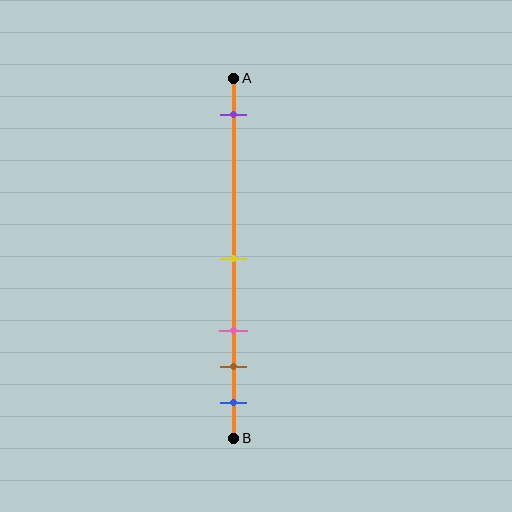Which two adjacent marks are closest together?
The brown and blue marks are the closest adjacent pair.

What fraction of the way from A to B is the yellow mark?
The yellow mark is approximately 50% (0.5) of the way from A to B.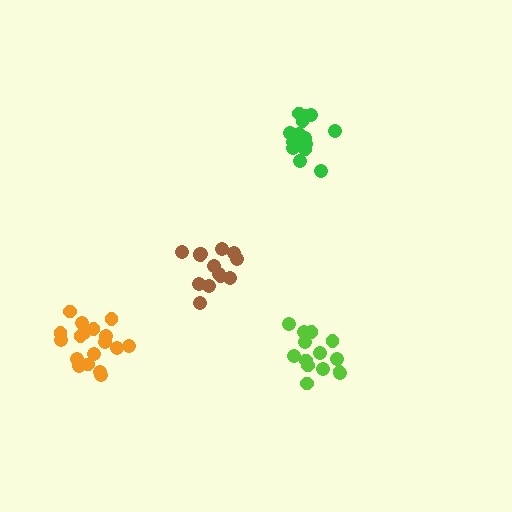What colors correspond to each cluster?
The clusters are colored: green, brown, lime, orange.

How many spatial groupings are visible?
There are 4 spatial groupings.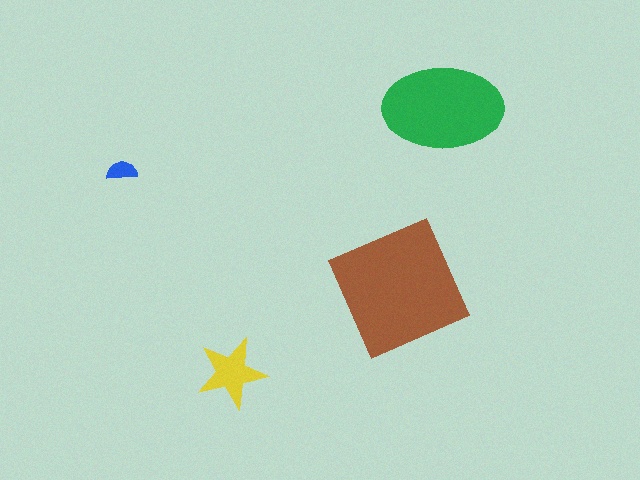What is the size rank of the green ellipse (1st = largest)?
2nd.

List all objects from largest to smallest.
The brown square, the green ellipse, the yellow star, the blue semicircle.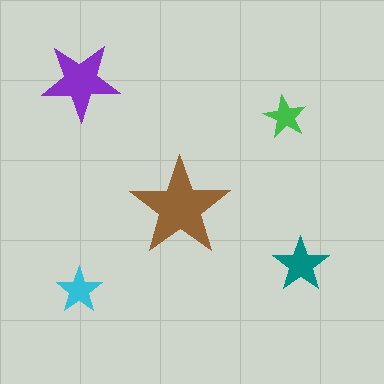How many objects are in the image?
There are 5 objects in the image.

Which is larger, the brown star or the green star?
The brown one.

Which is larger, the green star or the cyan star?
The cyan one.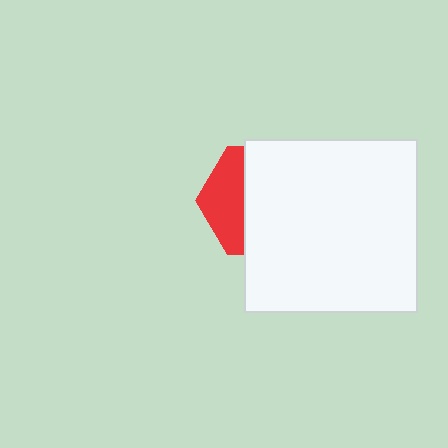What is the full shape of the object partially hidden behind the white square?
The partially hidden object is a red hexagon.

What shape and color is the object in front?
The object in front is a white square.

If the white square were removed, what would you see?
You would see the complete red hexagon.